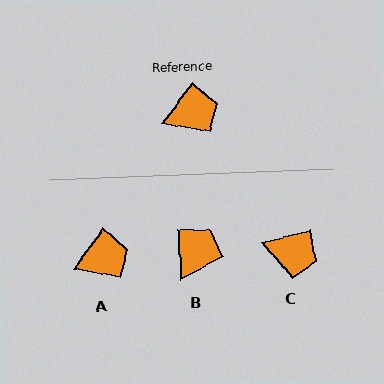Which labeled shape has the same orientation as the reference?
A.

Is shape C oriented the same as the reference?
No, it is off by about 39 degrees.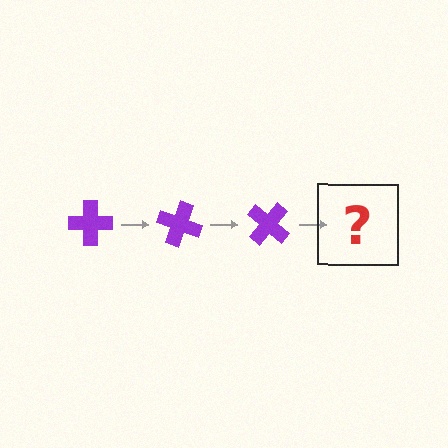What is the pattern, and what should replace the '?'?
The pattern is that the cross rotates 20 degrees each step. The '?' should be a purple cross rotated 60 degrees.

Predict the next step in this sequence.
The next step is a purple cross rotated 60 degrees.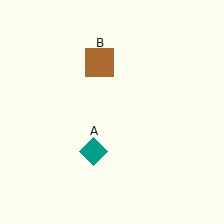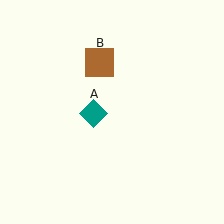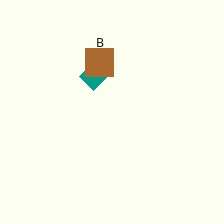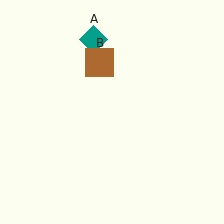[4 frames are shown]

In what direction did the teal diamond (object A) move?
The teal diamond (object A) moved up.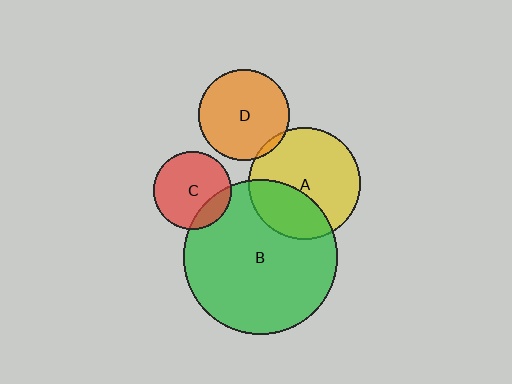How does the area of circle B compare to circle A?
Approximately 1.9 times.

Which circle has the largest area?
Circle B (green).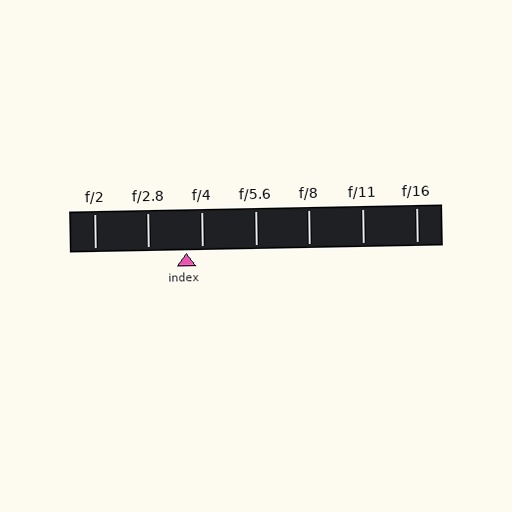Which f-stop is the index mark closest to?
The index mark is closest to f/4.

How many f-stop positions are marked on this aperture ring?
There are 7 f-stop positions marked.